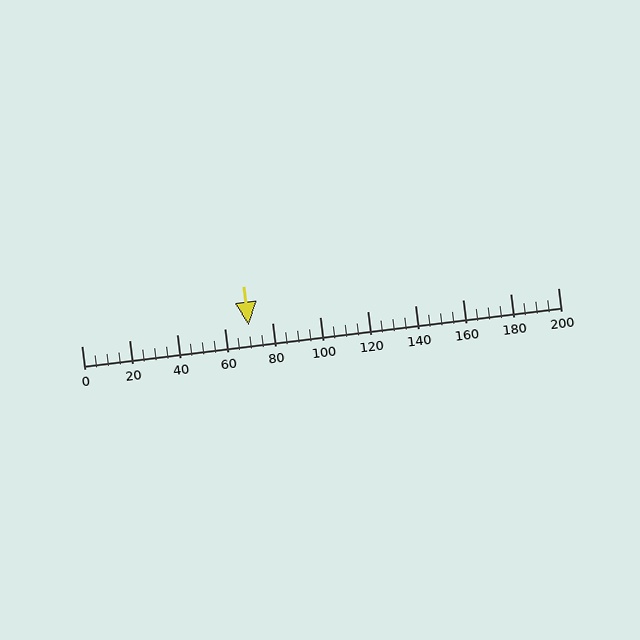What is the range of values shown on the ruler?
The ruler shows values from 0 to 200.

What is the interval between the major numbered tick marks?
The major tick marks are spaced 20 units apart.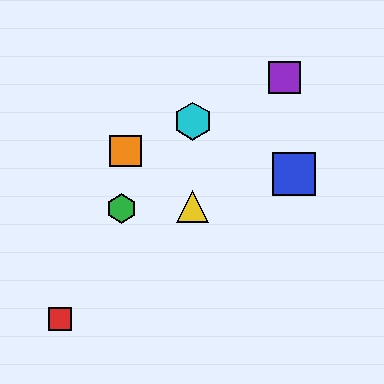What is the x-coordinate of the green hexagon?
The green hexagon is at x≈121.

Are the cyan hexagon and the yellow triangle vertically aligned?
Yes, both are at x≈193.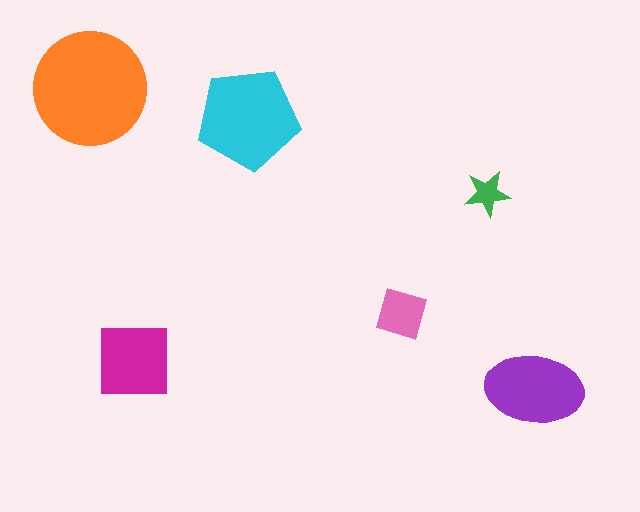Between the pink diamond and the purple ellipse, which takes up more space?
The purple ellipse.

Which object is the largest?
The orange circle.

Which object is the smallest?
The green star.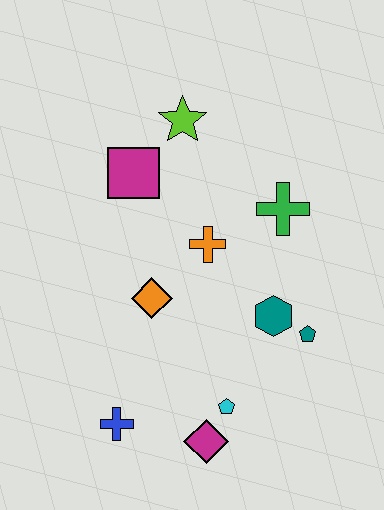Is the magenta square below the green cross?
No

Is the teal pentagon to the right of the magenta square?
Yes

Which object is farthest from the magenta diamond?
The lime star is farthest from the magenta diamond.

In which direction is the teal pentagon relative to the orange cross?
The teal pentagon is to the right of the orange cross.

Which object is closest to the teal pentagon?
The teal hexagon is closest to the teal pentagon.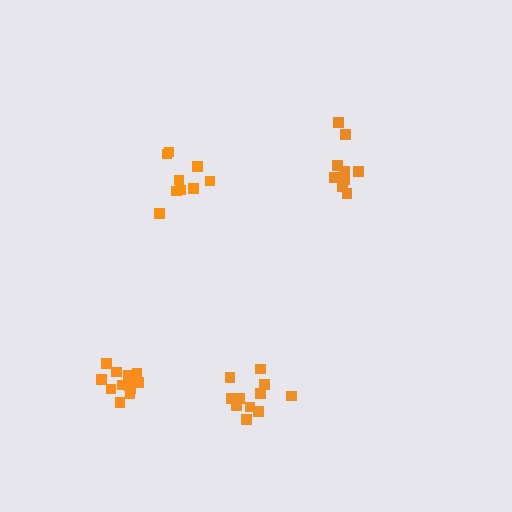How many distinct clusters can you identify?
There are 4 distinct clusters.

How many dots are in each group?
Group 1: 9 dots, Group 2: 11 dots, Group 3: 12 dots, Group 4: 11 dots (43 total).